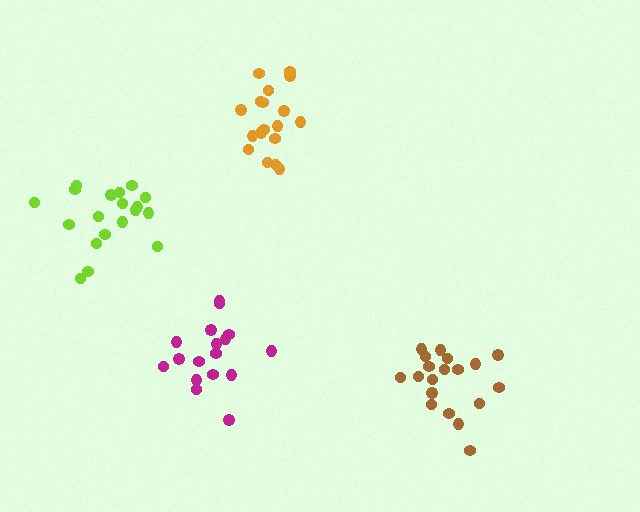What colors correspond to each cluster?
The clusters are colored: brown, orange, magenta, lime.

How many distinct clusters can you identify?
There are 4 distinct clusters.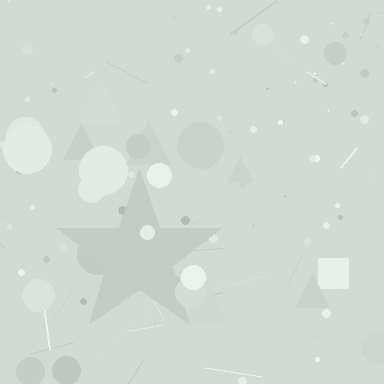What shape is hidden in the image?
A star is hidden in the image.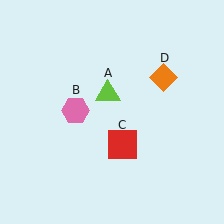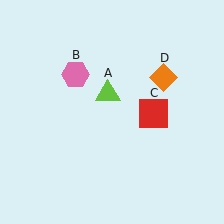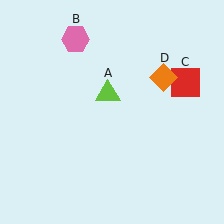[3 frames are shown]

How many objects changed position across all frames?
2 objects changed position: pink hexagon (object B), red square (object C).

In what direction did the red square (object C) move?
The red square (object C) moved up and to the right.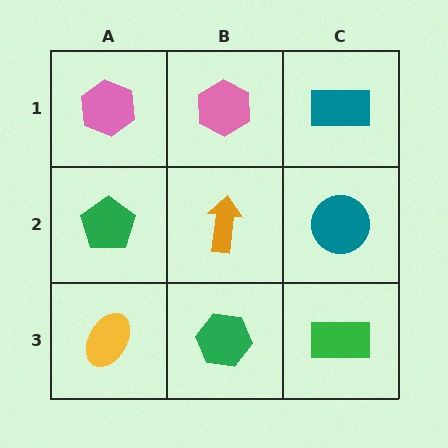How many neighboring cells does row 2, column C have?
3.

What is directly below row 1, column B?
An orange arrow.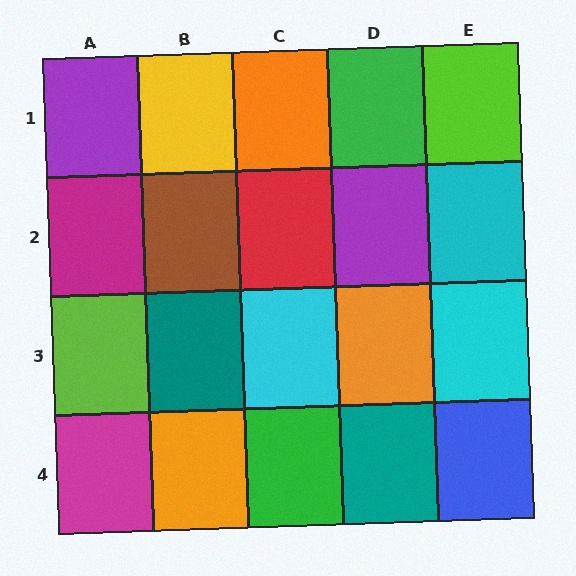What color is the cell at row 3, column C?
Cyan.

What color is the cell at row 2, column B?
Brown.